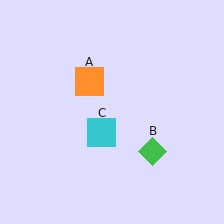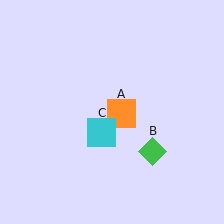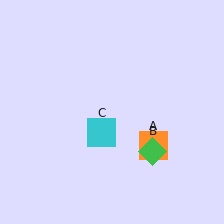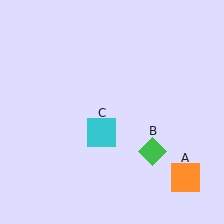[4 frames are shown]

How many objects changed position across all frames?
1 object changed position: orange square (object A).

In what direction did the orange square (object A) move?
The orange square (object A) moved down and to the right.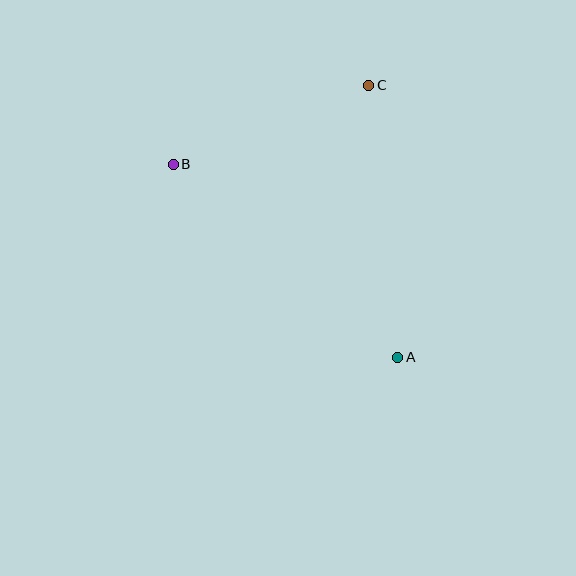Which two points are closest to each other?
Points B and C are closest to each other.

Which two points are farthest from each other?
Points A and B are farthest from each other.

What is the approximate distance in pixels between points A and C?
The distance between A and C is approximately 274 pixels.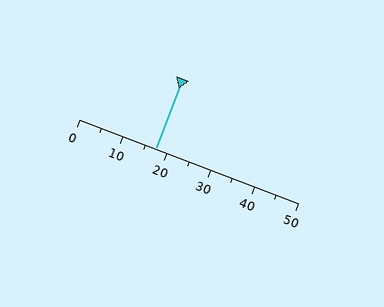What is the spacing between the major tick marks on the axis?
The major ticks are spaced 10 apart.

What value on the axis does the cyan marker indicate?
The marker indicates approximately 17.5.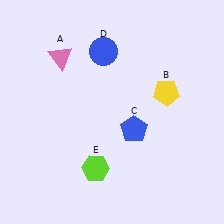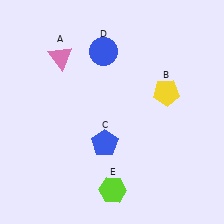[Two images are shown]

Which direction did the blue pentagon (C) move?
The blue pentagon (C) moved left.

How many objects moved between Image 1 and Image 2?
2 objects moved between the two images.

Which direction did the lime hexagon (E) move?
The lime hexagon (E) moved down.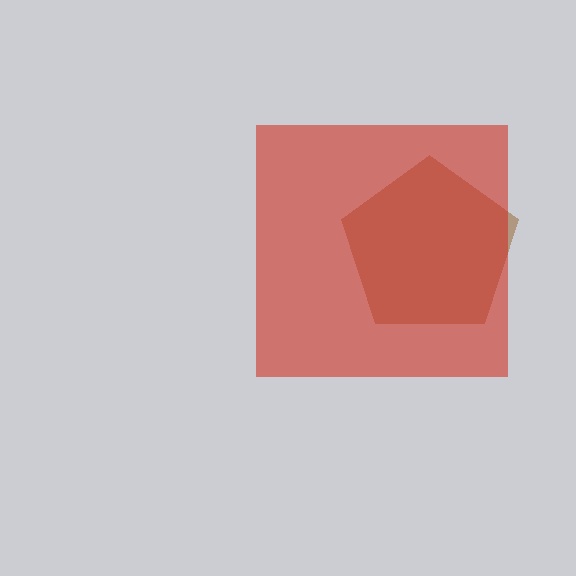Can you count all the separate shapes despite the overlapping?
Yes, there are 2 separate shapes.